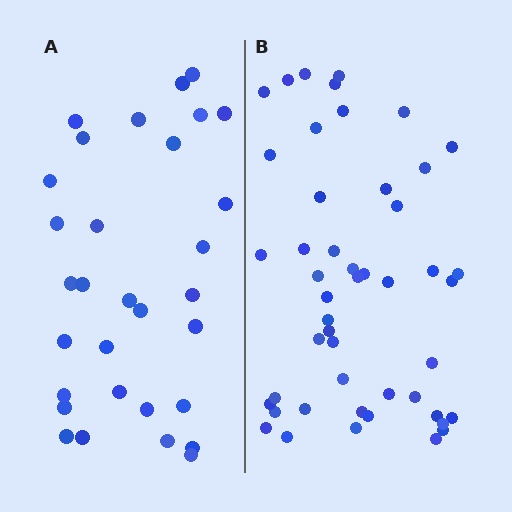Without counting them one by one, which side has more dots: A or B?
Region B (the right region) has more dots.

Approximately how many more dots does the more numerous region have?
Region B has approximately 15 more dots than region A.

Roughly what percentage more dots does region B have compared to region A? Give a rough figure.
About 55% more.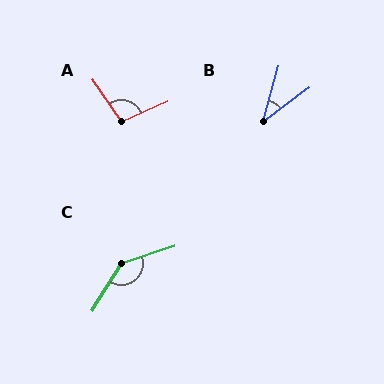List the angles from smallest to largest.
B (38°), A (101°), C (140°).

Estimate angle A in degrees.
Approximately 101 degrees.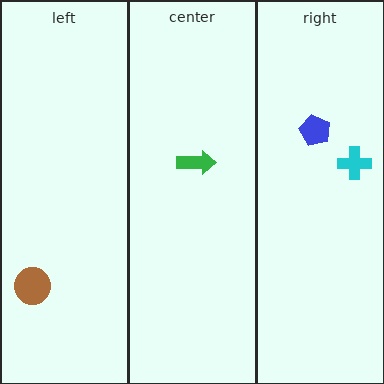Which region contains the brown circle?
The left region.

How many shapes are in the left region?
1.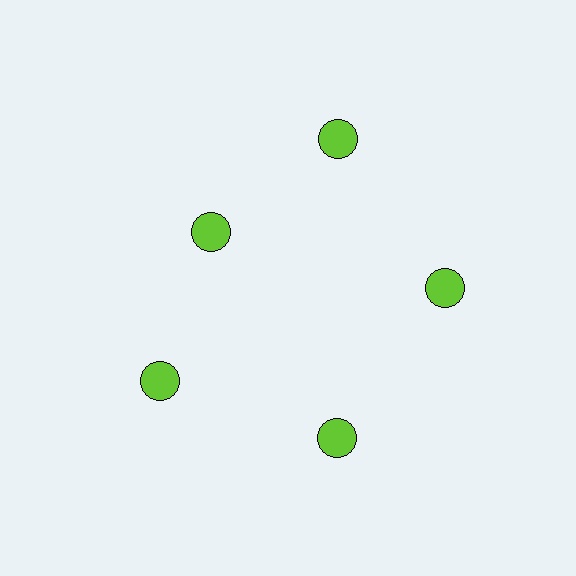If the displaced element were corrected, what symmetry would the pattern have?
It would have 5-fold rotational symmetry — the pattern would map onto itself every 72 degrees.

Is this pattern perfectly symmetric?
No. The 5 lime circles are arranged in a ring, but one element near the 10 o'clock position is pulled inward toward the center, breaking the 5-fold rotational symmetry.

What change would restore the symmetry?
The symmetry would be restored by moving it outward, back onto the ring so that all 5 circles sit at equal angles and equal distance from the center.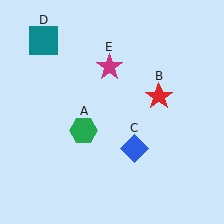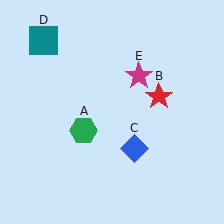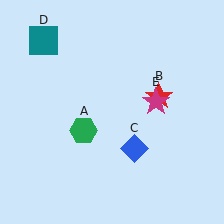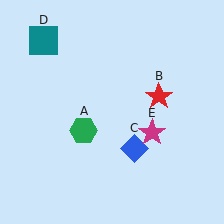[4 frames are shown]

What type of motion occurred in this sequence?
The magenta star (object E) rotated clockwise around the center of the scene.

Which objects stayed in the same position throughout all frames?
Green hexagon (object A) and red star (object B) and blue diamond (object C) and teal square (object D) remained stationary.